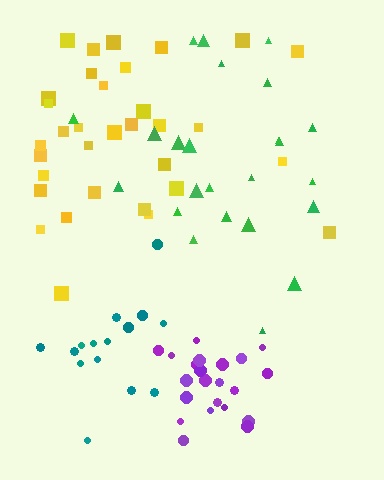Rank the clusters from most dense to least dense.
purple, yellow, teal, green.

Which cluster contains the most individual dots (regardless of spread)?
Yellow (33).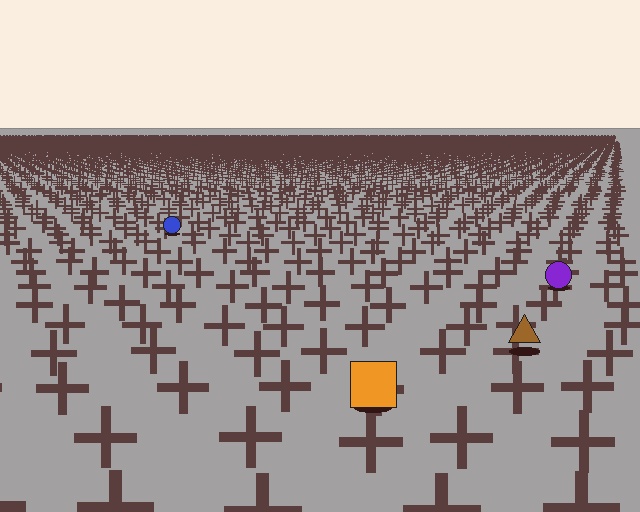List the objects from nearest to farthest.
From nearest to farthest: the orange square, the brown triangle, the purple circle, the blue circle.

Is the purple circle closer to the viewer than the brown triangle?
No. The brown triangle is closer — you can tell from the texture gradient: the ground texture is coarser near it.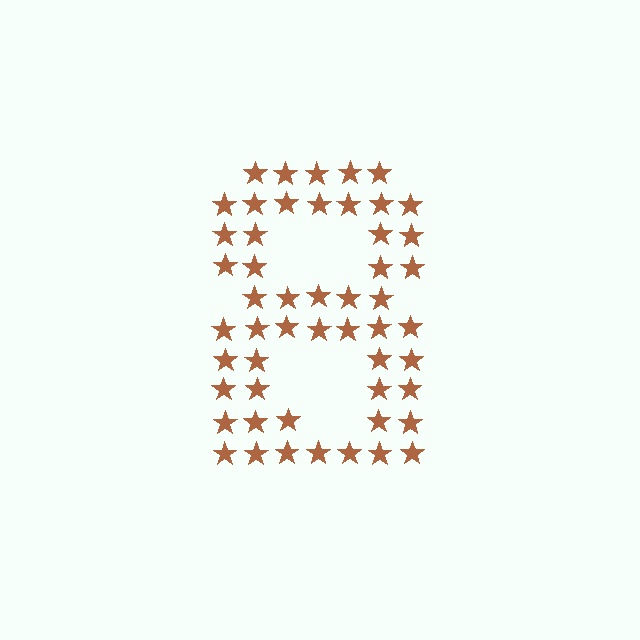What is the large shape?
The large shape is the digit 8.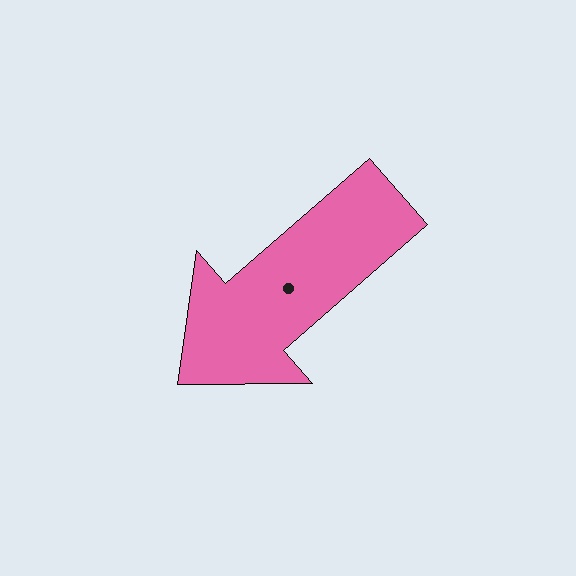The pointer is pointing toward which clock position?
Roughly 8 o'clock.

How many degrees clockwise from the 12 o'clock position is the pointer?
Approximately 229 degrees.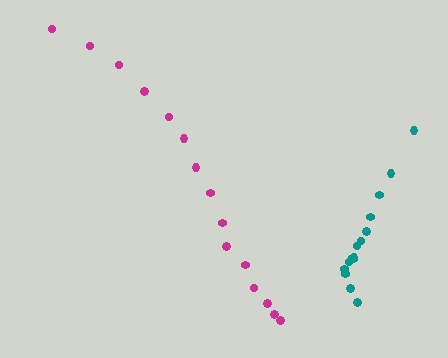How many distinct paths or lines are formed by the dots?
There are 2 distinct paths.